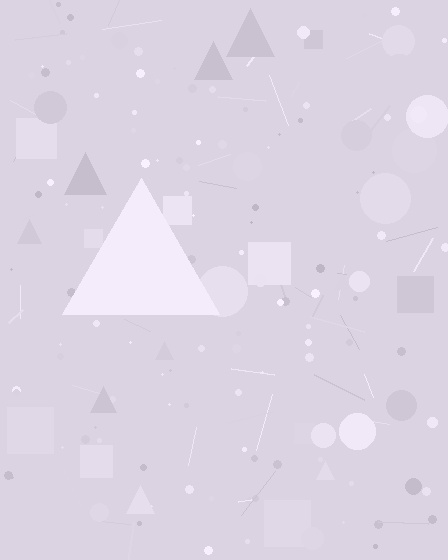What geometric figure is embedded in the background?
A triangle is embedded in the background.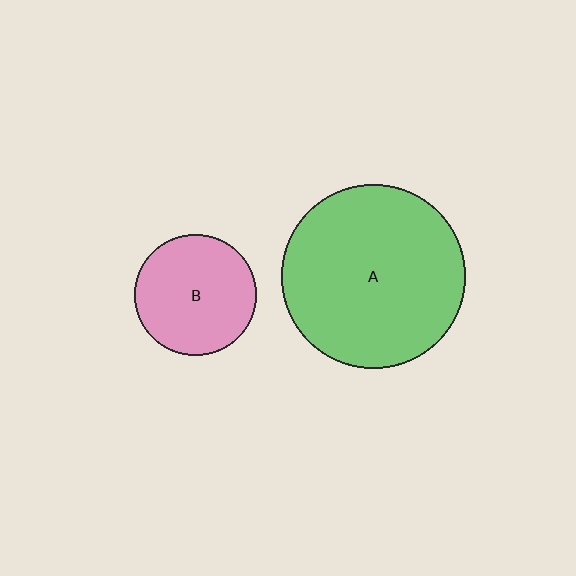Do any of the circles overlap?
No, none of the circles overlap.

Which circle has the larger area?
Circle A (green).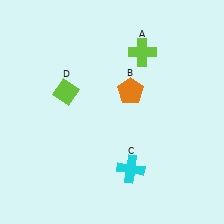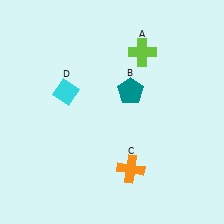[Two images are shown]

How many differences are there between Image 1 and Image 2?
There are 3 differences between the two images.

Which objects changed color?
B changed from orange to teal. C changed from cyan to orange. D changed from lime to cyan.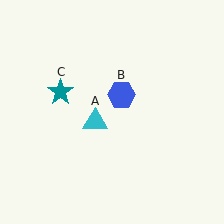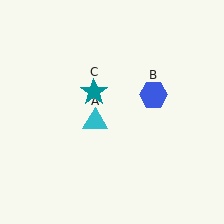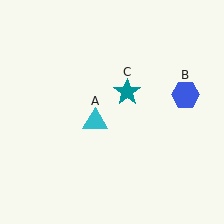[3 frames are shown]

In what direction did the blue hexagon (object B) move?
The blue hexagon (object B) moved right.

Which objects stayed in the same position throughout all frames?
Cyan triangle (object A) remained stationary.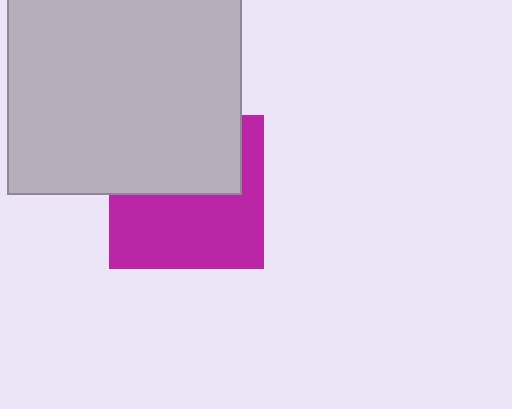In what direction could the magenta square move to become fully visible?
The magenta square could move down. That would shift it out from behind the light gray square entirely.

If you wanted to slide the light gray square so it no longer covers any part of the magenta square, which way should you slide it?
Slide it up — that is the most direct way to separate the two shapes.